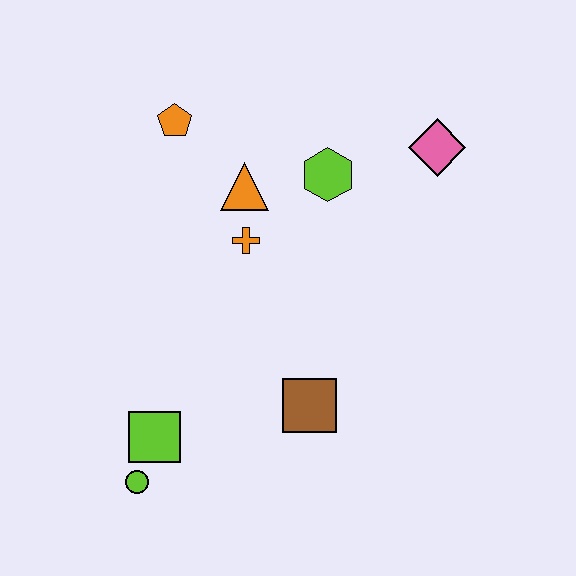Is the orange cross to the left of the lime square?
No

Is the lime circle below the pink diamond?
Yes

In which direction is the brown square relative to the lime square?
The brown square is to the right of the lime square.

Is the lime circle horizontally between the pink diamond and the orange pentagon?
No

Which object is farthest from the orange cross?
The lime circle is farthest from the orange cross.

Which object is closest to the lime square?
The lime circle is closest to the lime square.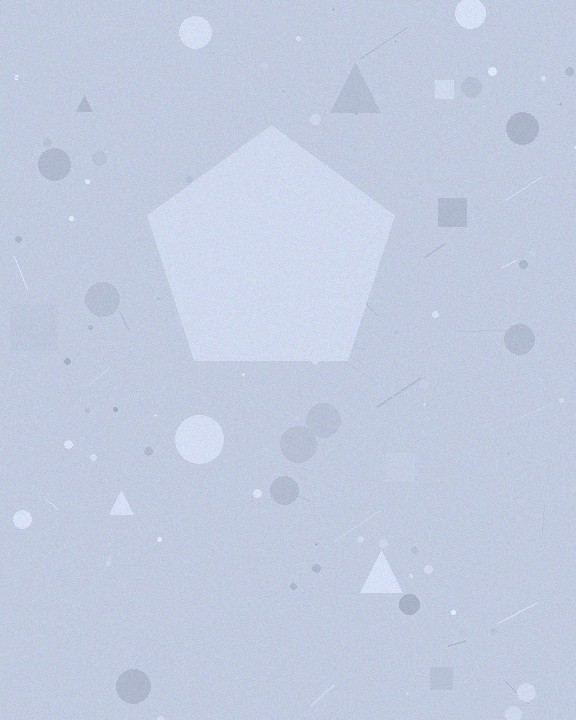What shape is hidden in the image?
A pentagon is hidden in the image.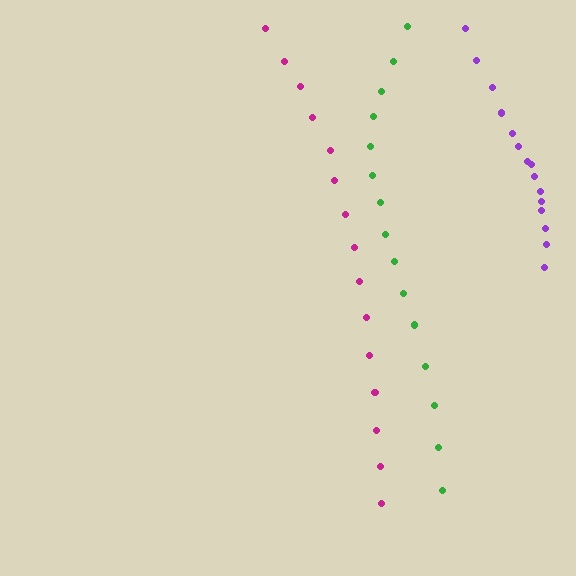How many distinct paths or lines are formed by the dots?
There are 3 distinct paths.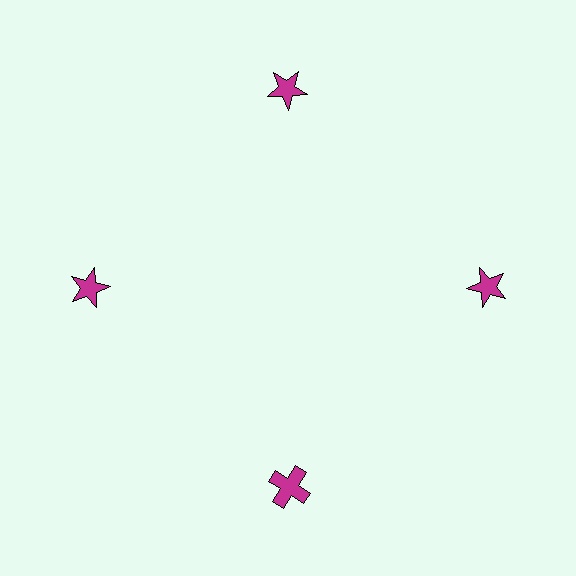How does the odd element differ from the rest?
It has a different shape: cross instead of star.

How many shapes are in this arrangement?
There are 4 shapes arranged in a ring pattern.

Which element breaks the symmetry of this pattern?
The magenta cross at roughly the 6 o'clock position breaks the symmetry. All other shapes are magenta stars.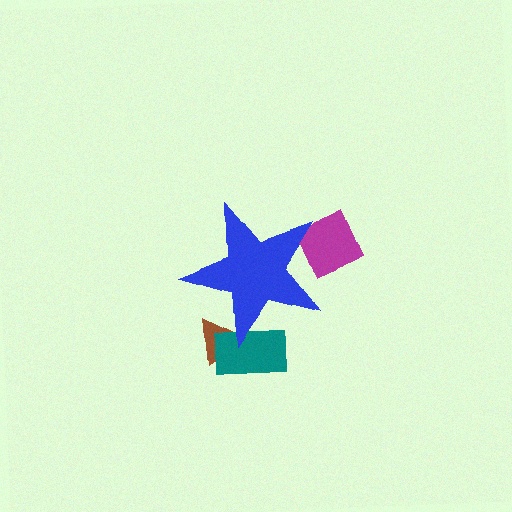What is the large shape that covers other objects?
A blue star.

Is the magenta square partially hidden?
Yes, the magenta square is partially hidden behind the blue star.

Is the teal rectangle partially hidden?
Yes, the teal rectangle is partially hidden behind the blue star.